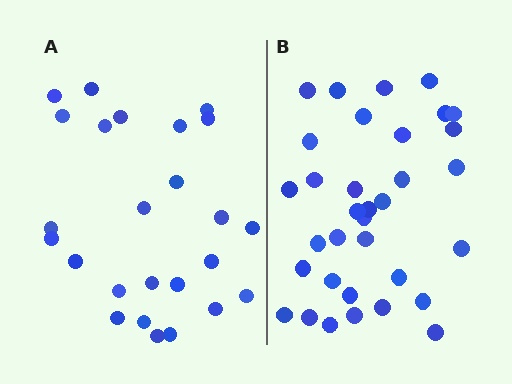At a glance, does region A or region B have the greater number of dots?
Region B (the right region) has more dots.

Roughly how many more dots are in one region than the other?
Region B has roughly 8 or so more dots than region A.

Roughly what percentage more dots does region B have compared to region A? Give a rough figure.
About 35% more.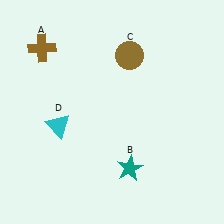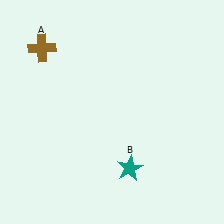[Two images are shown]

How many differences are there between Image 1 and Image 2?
There are 2 differences between the two images.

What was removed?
The brown circle (C), the cyan triangle (D) were removed in Image 2.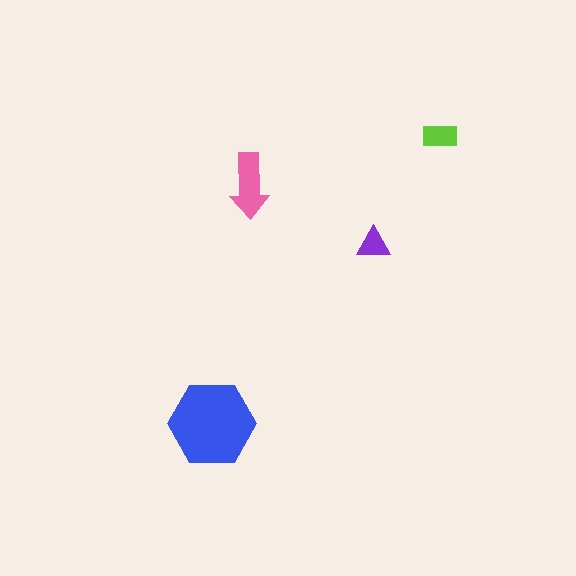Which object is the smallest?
The purple triangle.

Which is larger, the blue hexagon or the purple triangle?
The blue hexagon.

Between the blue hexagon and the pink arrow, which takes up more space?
The blue hexagon.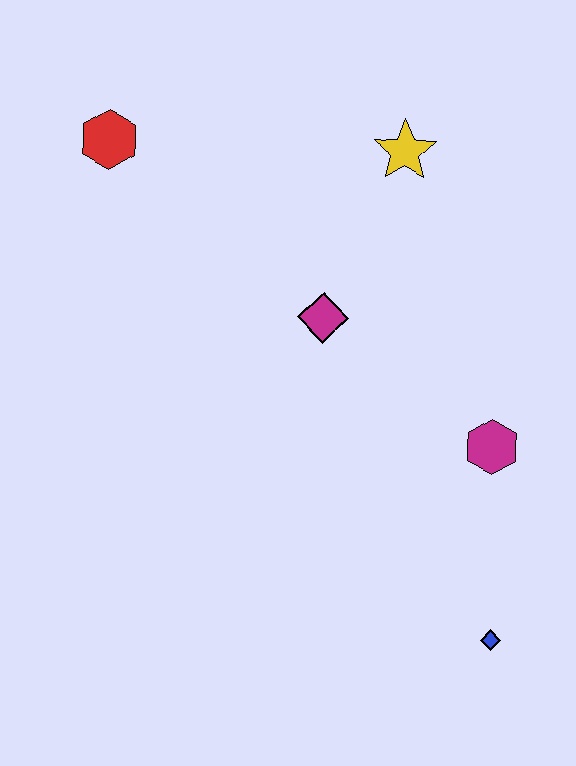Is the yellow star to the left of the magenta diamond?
No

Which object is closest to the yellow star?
The magenta diamond is closest to the yellow star.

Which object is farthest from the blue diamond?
The red hexagon is farthest from the blue diamond.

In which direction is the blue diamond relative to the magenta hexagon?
The blue diamond is below the magenta hexagon.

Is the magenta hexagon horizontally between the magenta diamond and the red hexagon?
No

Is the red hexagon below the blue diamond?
No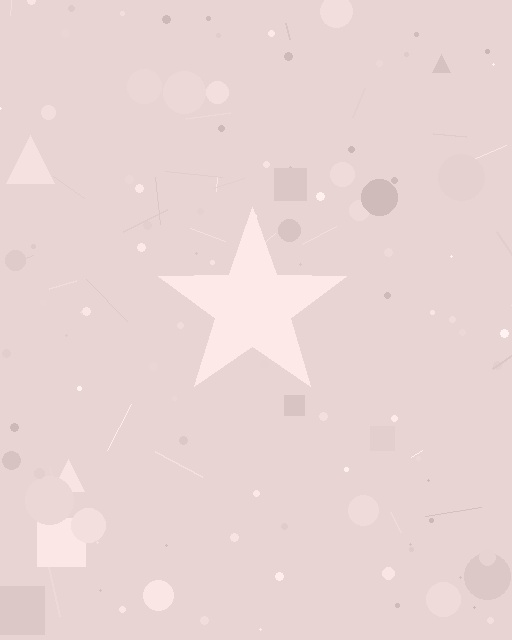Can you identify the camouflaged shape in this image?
The camouflaged shape is a star.